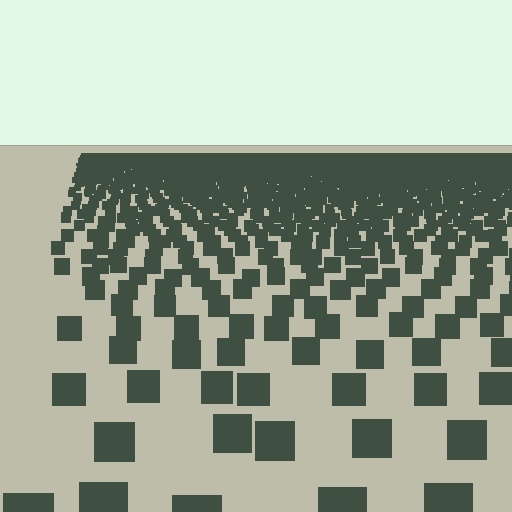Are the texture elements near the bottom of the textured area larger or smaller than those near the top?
Larger. Near the bottom, elements are closer to the viewer and appear at a bigger on-screen size.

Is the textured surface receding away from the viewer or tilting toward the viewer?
The surface is receding away from the viewer. Texture elements get smaller and denser toward the top.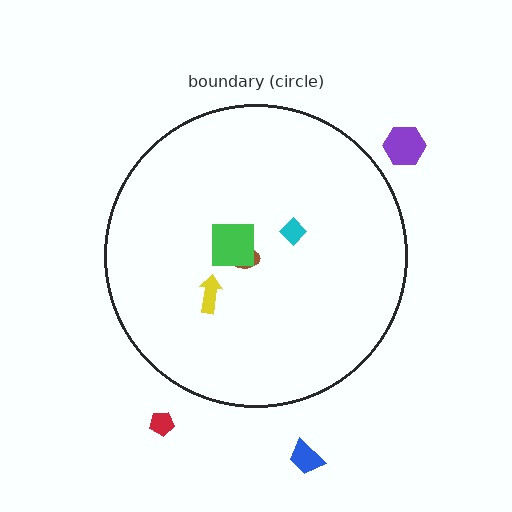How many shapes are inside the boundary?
4 inside, 3 outside.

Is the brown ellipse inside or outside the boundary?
Inside.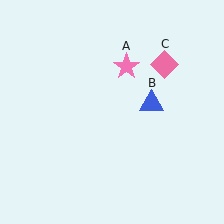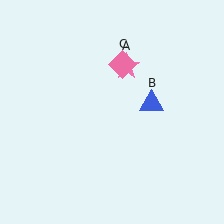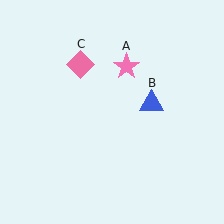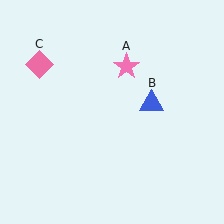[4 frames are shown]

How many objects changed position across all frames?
1 object changed position: pink diamond (object C).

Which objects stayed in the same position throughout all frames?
Pink star (object A) and blue triangle (object B) remained stationary.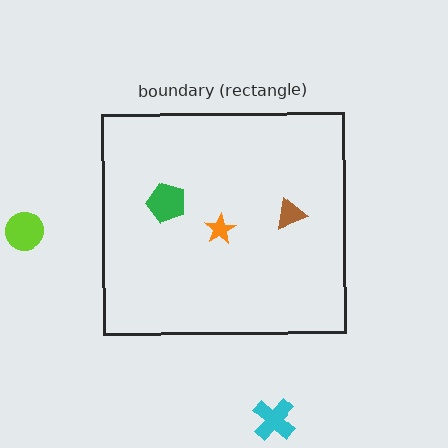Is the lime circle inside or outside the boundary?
Outside.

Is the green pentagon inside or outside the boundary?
Inside.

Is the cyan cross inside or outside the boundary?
Outside.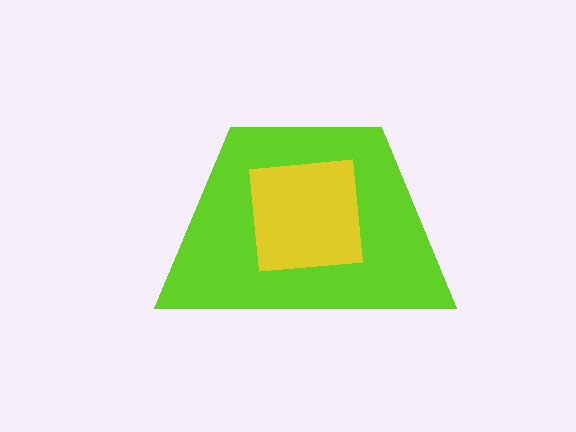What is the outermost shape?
The lime trapezoid.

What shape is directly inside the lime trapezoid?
The yellow square.